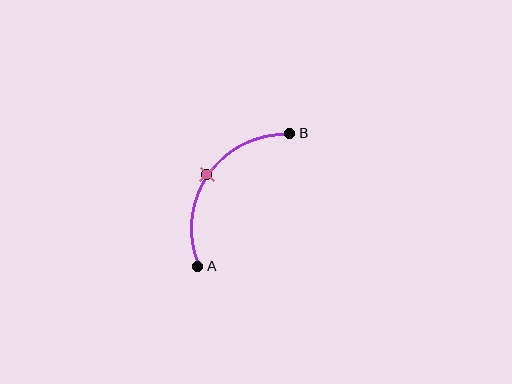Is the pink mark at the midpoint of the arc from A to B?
Yes. The pink mark lies on the arc at equal arc-length from both A and B — it is the arc midpoint.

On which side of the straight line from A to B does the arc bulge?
The arc bulges above and to the left of the straight line connecting A and B.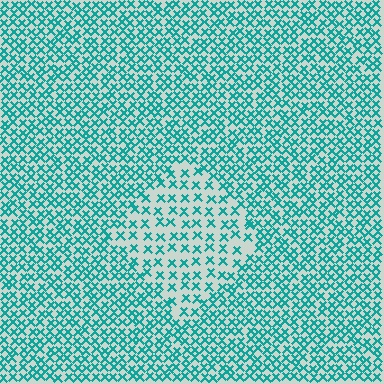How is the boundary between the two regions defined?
The boundary is defined by a change in element density (approximately 2.0x ratio). All elements are the same color, size, and shape.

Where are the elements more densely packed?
The elements are more densely packed outside the diamond boundary.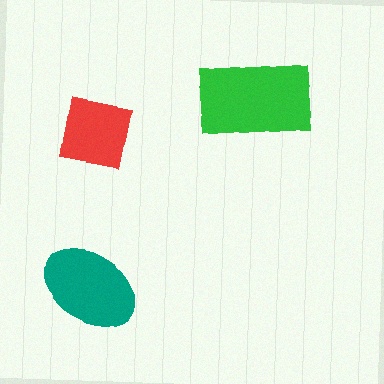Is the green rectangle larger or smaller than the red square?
Larger.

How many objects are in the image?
There are 3 objects in the image.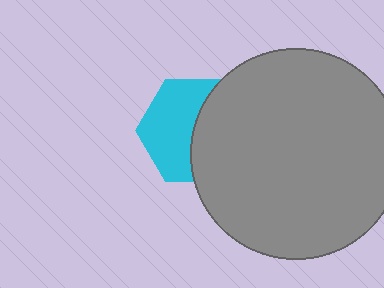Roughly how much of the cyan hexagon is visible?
About half of it is visible (roughly 53%).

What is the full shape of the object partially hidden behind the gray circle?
The partially hidden object is a cyan hexagon.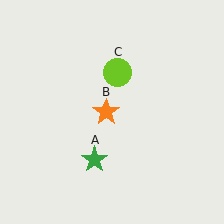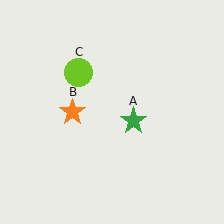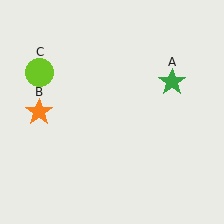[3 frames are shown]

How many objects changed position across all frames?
3 objects changed position: green star (object A), orange star (object B), lime circle (object C).